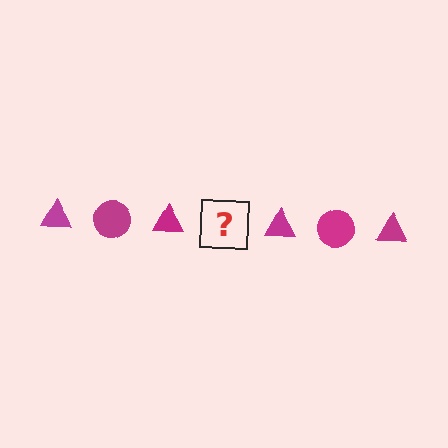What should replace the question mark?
The question mark should be replaced with a magenta circle.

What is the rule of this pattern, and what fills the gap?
The rule is that the pattern cycles through triangle, circle shapes in magenta. The gap should be filled with a magenta circle.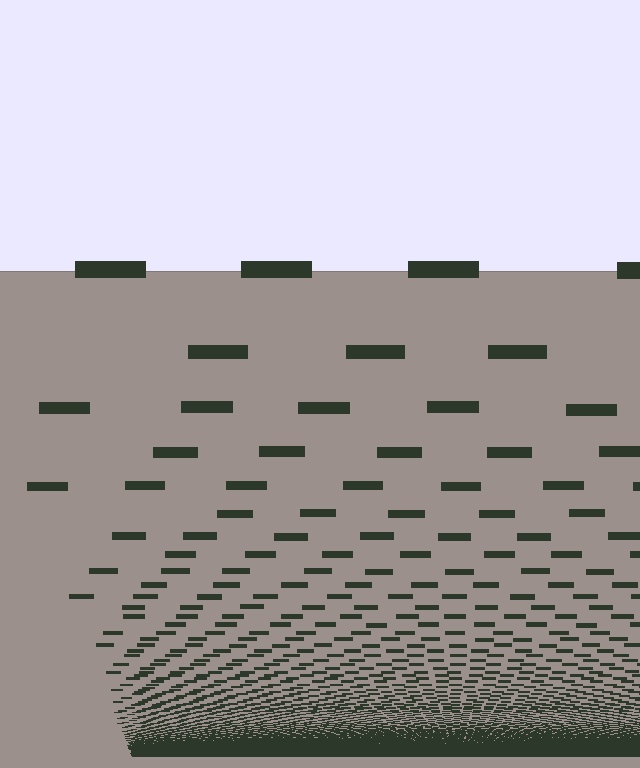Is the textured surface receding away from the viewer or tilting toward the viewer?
The surface appears to tilt toward the viewer. Texture elements get larger and sparser toward the top.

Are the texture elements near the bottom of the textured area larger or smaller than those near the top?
Smaller. The gradient is inverted — elements near the bottom are smaller and denser.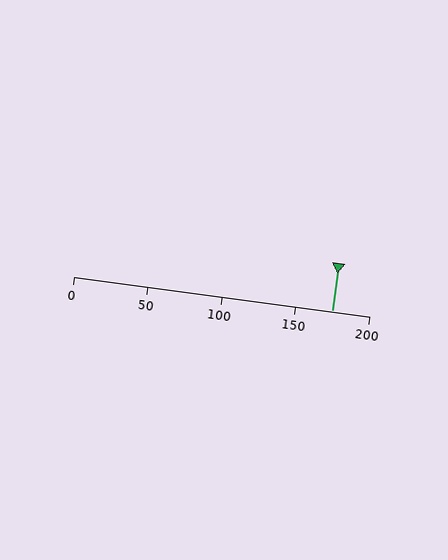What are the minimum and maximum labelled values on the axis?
The axis runs from 0 to 200.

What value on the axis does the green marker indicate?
The marker indicates approximately 175.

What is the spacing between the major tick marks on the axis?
The major ticks are spaced 50 apart.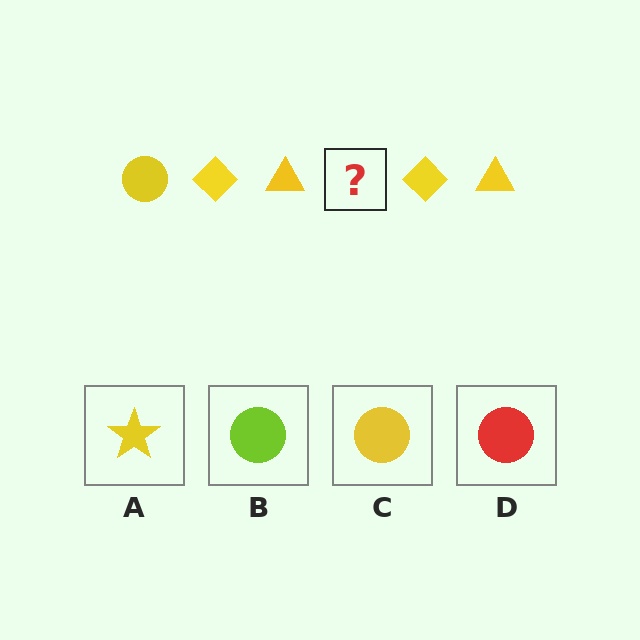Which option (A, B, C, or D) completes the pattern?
C.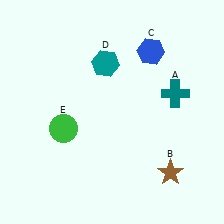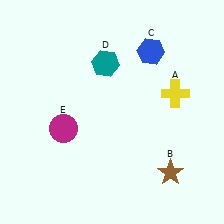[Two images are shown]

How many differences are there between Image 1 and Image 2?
There are 2 differences between the two images.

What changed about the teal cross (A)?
In Image 1, A is teal. In Image 2, it changed to yellow.